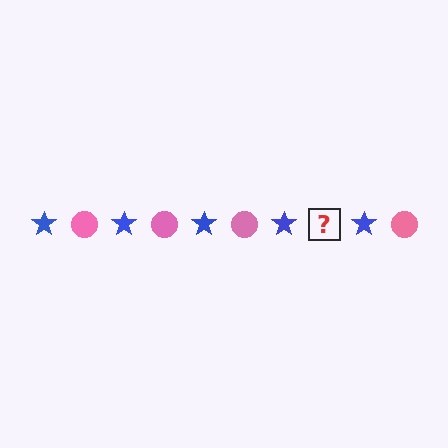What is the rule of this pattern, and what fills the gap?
The rule is that the pattern alternates between blue star and pink circle. The gap should be filled with a pink circle.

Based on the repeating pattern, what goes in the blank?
The blank should be a pink circle.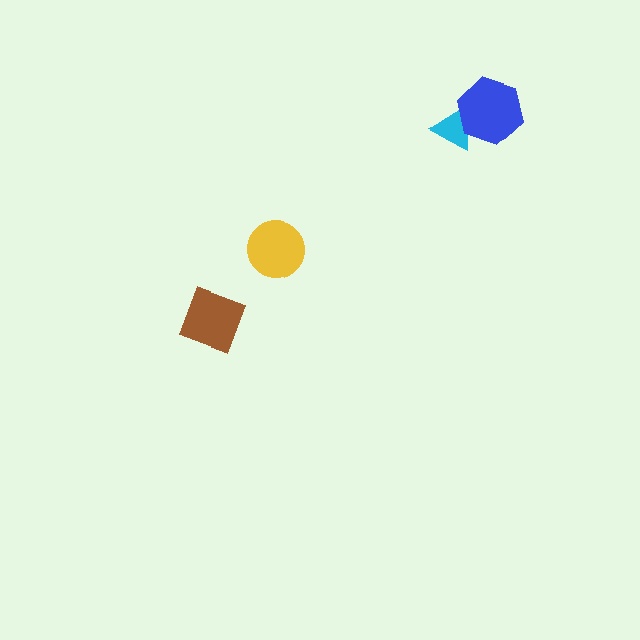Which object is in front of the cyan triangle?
The blue hexagon is in front of the cyan triangle.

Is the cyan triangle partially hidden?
Yes, it is partially covered by another shape.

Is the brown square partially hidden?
No, no other shape covers it.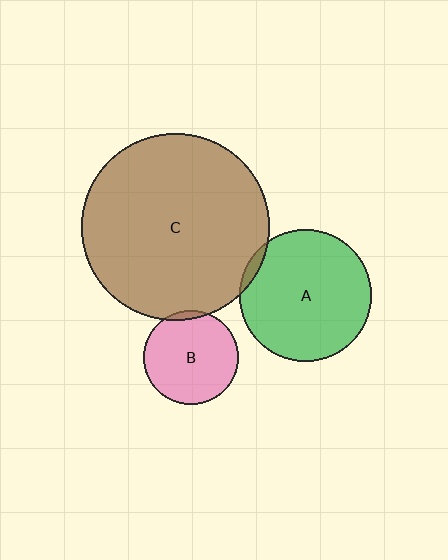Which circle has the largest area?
Circle C (brown).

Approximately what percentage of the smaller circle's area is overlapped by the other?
Approximately 5%.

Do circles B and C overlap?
Yes.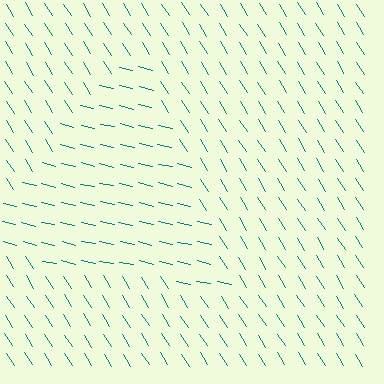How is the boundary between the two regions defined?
The boundary is defined purely by a change in line orientation (approximately 45 degrees difference). All lines are the same color and thickness.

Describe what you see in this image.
The image is filled with small teal line segments. A triangle region in the image has lines oriented differently from the surrounding lines, creating a visible texture boundary.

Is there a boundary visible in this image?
Yes, there is a texture boundary formed by a change in line orientation.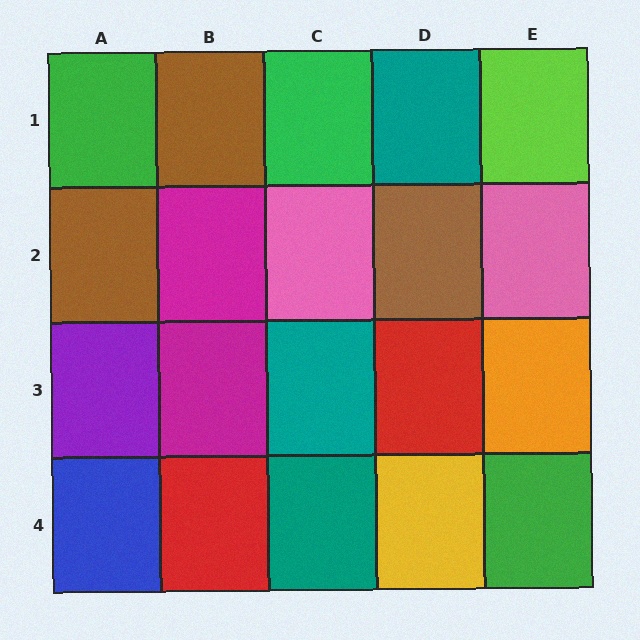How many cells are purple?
1 cell is purple.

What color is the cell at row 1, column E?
Lime.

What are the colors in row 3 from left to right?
Purple, magenta, teal, red, orange.